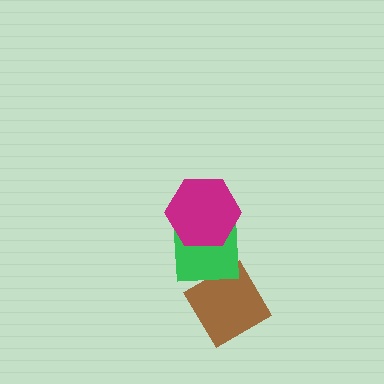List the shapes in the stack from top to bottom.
From top to bottom: the magenta hexagon, the green square, the brown diamond.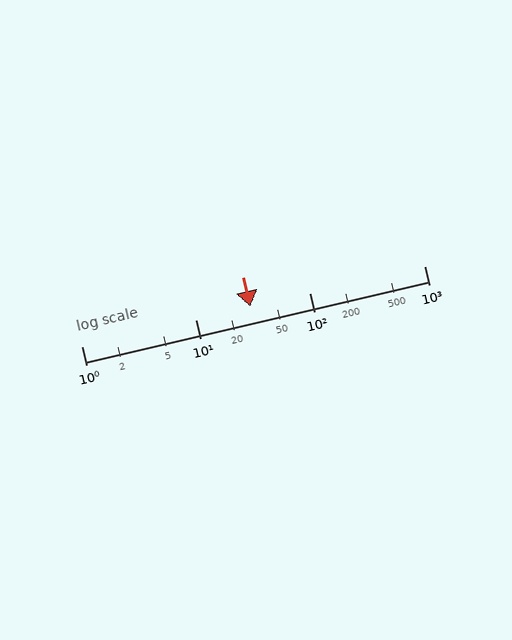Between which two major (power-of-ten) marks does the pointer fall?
The pointer is between 10 and 100.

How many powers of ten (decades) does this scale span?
The scale spans 3 decades, from 1 to 1000.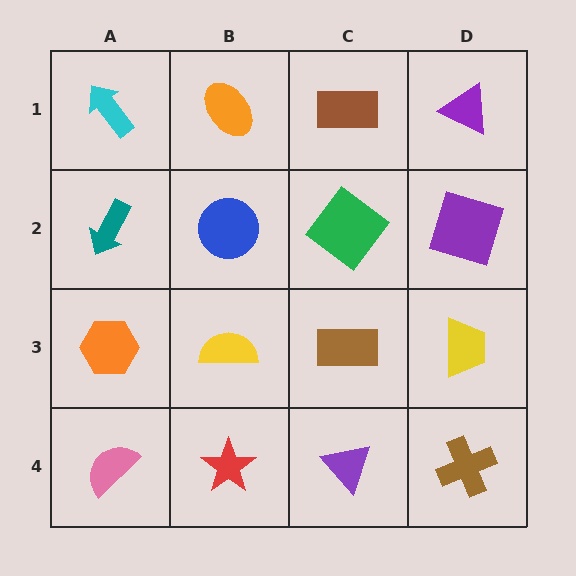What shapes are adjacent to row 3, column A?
A teal arrow (row 2, column A), a pink semicircle (row 4, column A), a yellow semicircle (row 3, column B).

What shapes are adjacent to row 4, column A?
An orange hexagon (row 3, column A), a red star (row 4, column B).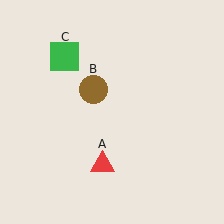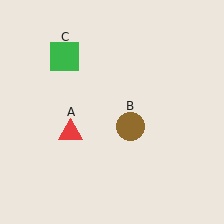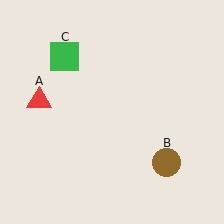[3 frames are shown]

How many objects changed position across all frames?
2 objects changed position: red triangle (object A), brown circle (object B).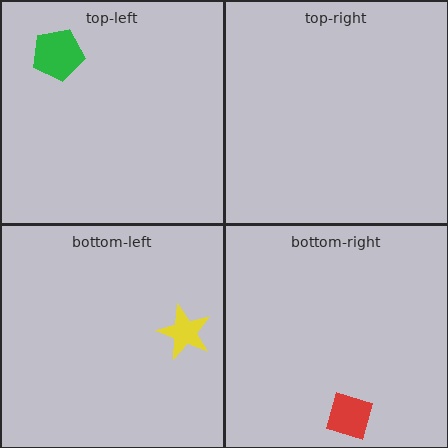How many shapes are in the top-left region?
1.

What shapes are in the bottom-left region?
The yellow star.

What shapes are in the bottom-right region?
The red diamond.